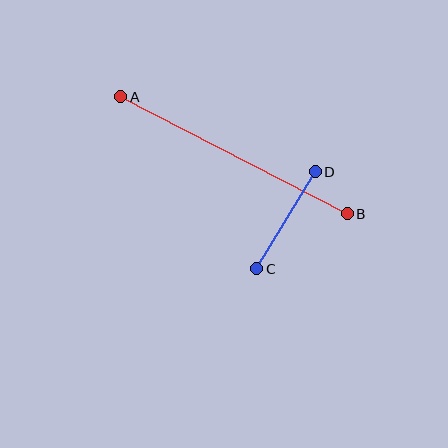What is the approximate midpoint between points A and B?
The midpoint is at approximately (234, 155) pixels.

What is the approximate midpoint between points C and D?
The midpoint is at approximately (286, 220) pixels.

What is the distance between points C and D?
The distance is approximately 113 pixels.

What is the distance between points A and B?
The distance is approximately 255 pixels.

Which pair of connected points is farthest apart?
Points A and B are farthest apart.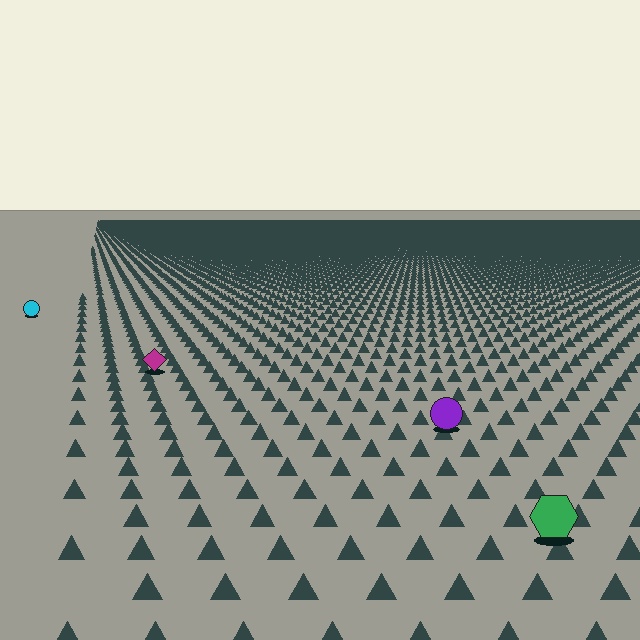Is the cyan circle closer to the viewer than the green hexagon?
No. The green hexagon is closer — you can tell from the texture gradient: the ground texture is coarser near it.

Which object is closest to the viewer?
The green hexagon is closest. The texture marks near it are larger and more spread out.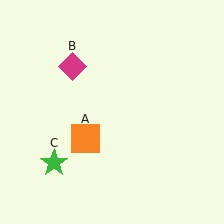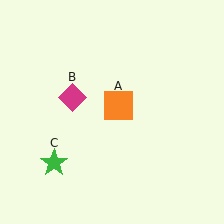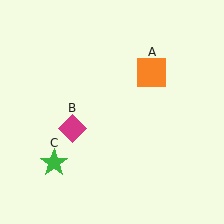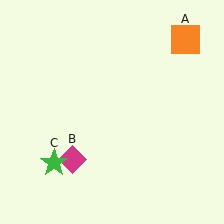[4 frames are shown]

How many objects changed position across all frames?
2 objects changed position: orange square (object A), magenta diamond (object B).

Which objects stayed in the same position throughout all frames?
Green star (object C) remained stationary.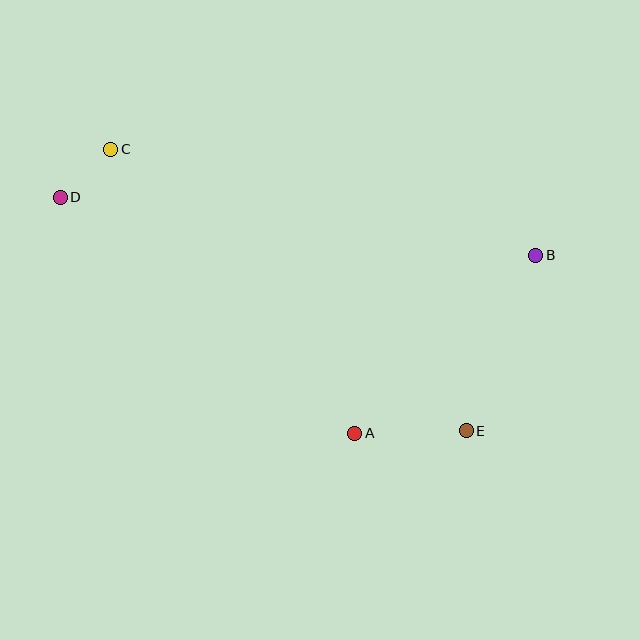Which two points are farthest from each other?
Points B and D are farthest from each other.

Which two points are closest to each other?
Points C and D are closest to each other.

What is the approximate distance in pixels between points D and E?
The distance between D and E is approximately 468 pixels.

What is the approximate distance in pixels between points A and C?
The distance between A and C is approximately 374 pixels.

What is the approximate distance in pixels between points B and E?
The distance between B and E is approximately 189 pixels.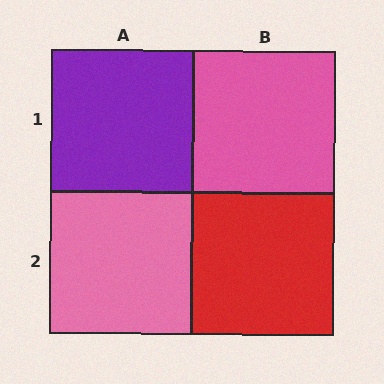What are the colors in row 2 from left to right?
Pink, red.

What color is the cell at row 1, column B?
Pink.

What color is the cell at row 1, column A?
Purple.